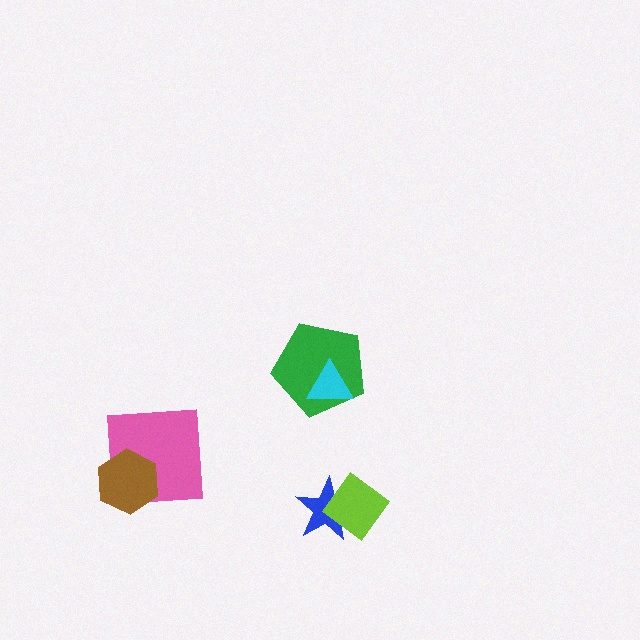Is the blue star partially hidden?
Yes, it is partially covered by another shape.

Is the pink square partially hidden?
Yes, it is partially covered by another shape.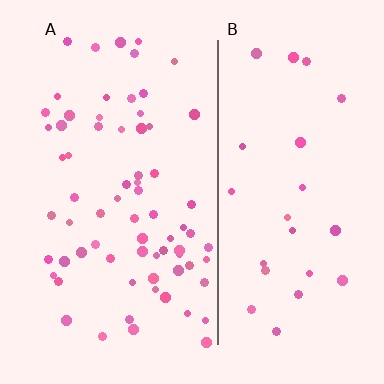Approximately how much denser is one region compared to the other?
Approximately 2.7× — region A over region B.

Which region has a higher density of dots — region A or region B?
A (the left).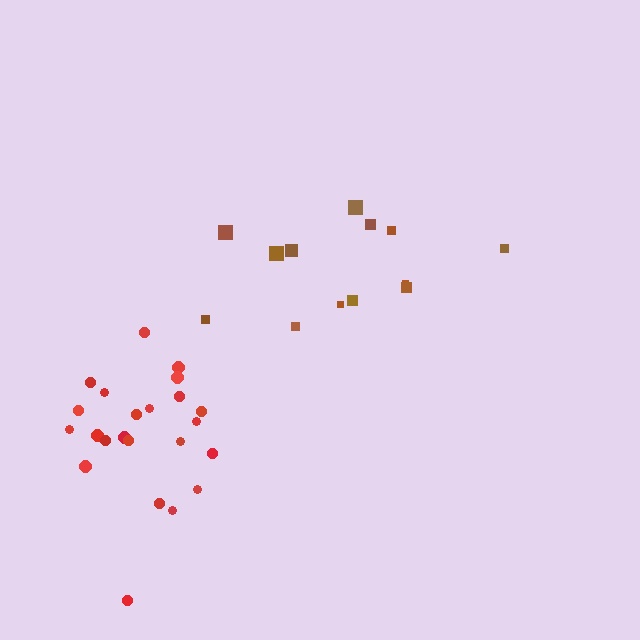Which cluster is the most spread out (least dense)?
Brown.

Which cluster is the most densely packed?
Red.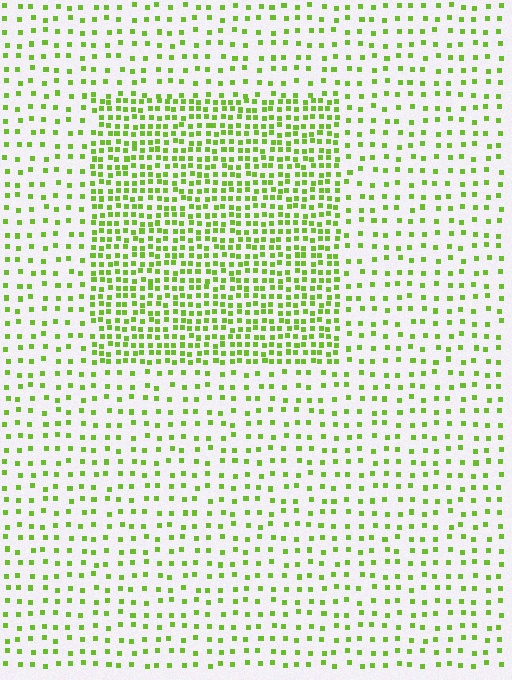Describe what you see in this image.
The image contains small lime elements arranged at two different densities. A rectangle-shaped region is visible where the elements are more densely packed than the surrounding area.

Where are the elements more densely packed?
The elements are more densely packed inside the rectangle boundary.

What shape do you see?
I see a rectangle.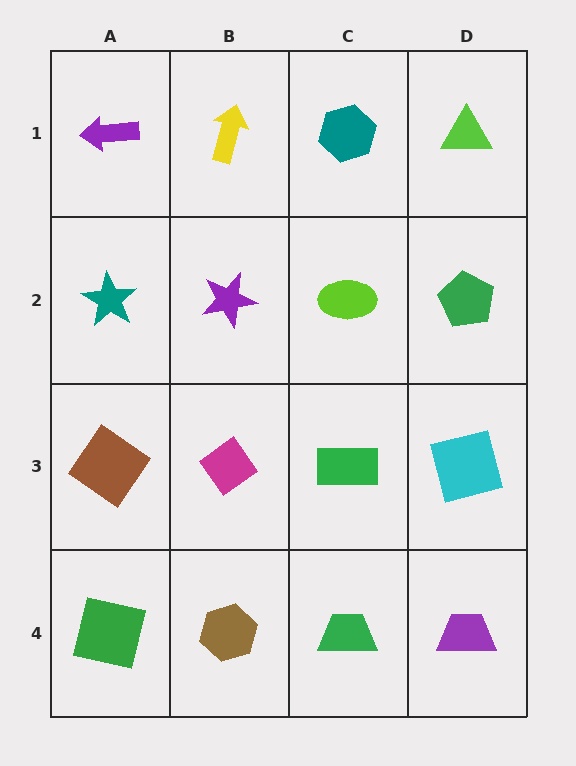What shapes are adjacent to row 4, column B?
A magenta diamond (row 3, column B), a green square (row 4, column A), a green trapezoid (row 4, column C).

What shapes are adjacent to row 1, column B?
A purple star (row 2, column B), a purple arrow (row 1, column A), a teal hexagon (row 1, column C).